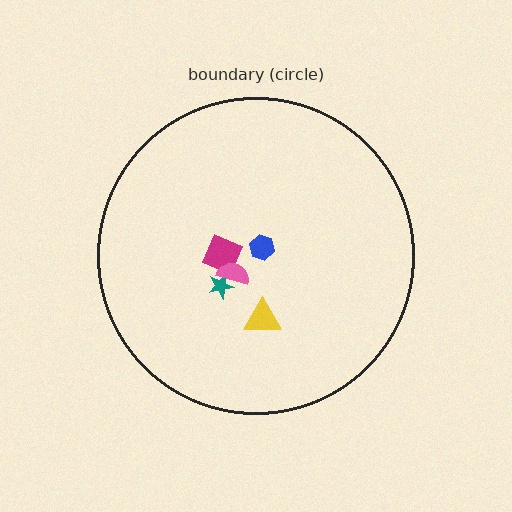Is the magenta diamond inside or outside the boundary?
Inside.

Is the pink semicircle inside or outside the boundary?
Inside.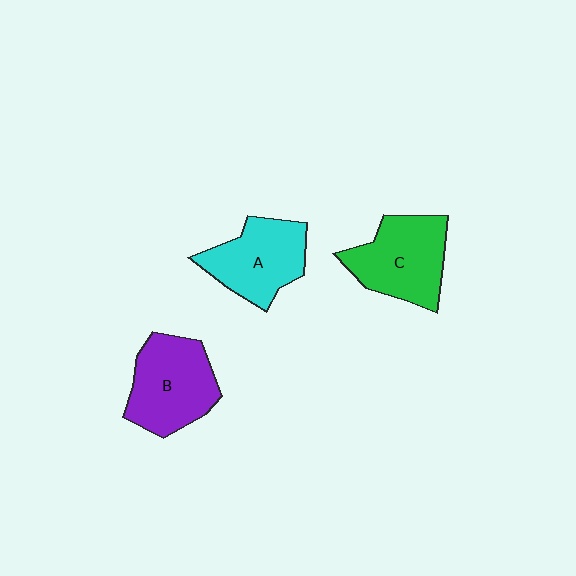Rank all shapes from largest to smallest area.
From largest to smallest: B (purple), C (green), A (cyan).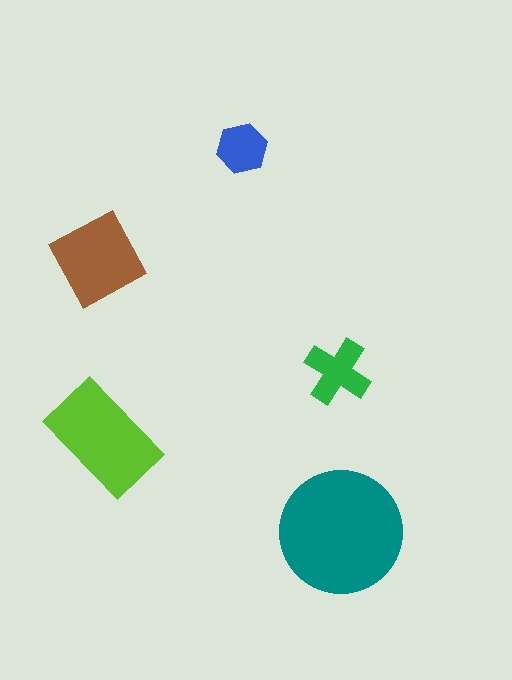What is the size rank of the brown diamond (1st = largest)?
3rd.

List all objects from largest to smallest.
The teal circle, the lime rectangle, the brown diamond, the green cross, the blue hexagon.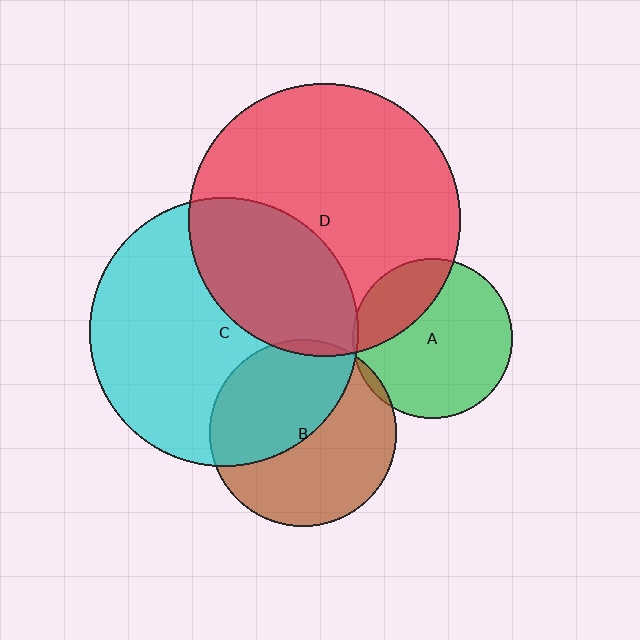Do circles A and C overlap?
Yes.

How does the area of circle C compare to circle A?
Approximately 2.8 times.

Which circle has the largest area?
Circle D (red).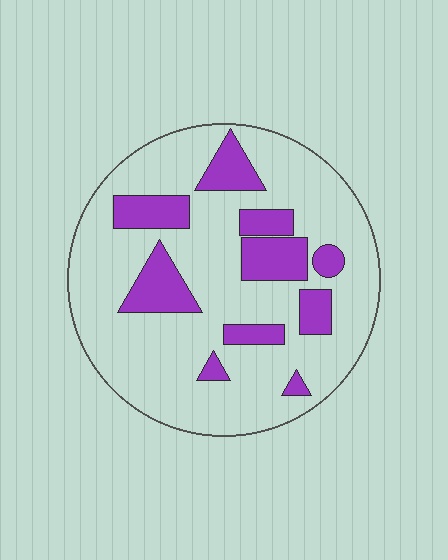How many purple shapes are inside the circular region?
10.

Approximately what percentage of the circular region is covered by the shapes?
Approximately 20%.